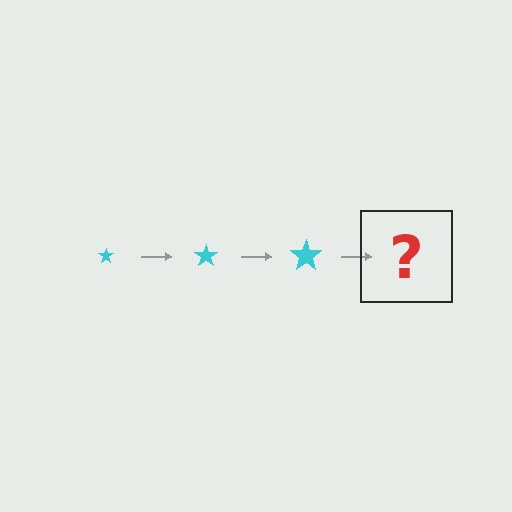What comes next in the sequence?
The next element should be a cyan star, larger than the previous one.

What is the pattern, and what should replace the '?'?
The pattern is that the star gets progressively larger each step. The '?' should be a cyan star, larger than the previous one.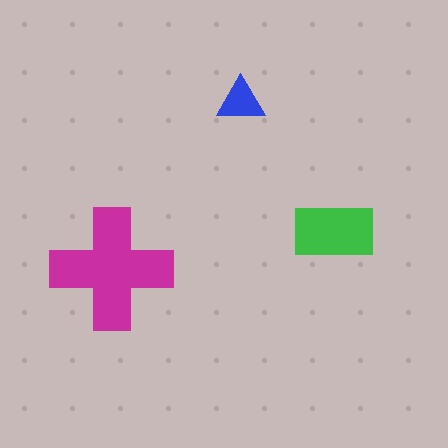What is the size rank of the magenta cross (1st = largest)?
1st.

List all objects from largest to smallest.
The magenta cross, the green rectangle, the blue triangle.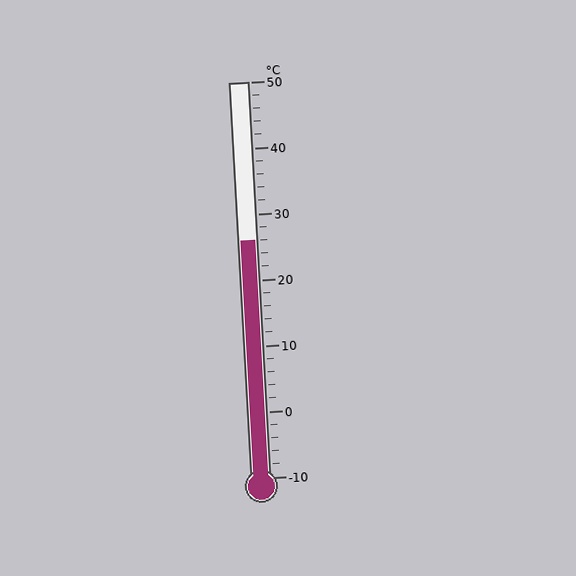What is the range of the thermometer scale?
The thermometer scale ranges from -10°C to 50°C.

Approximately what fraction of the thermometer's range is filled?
The thermometer is filled to approximately 60% of its range.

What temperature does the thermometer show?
The thermometer shows approximately 26°C.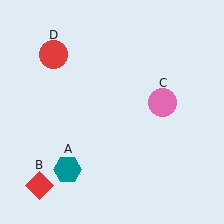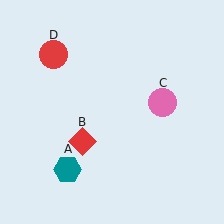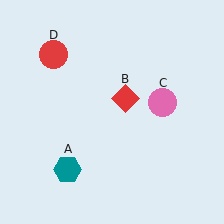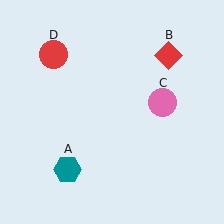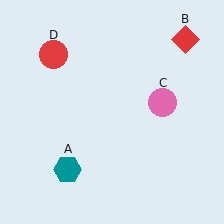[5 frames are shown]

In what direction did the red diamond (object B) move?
The red diamond (object B) moved up and to the right.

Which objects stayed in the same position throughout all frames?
Teal hexagon (object A) and pink circle (object C) and red circle (object D) remained stationary.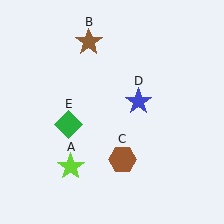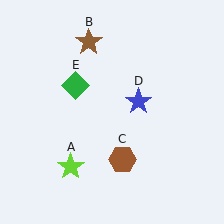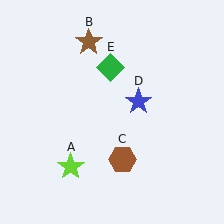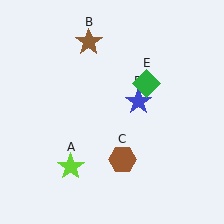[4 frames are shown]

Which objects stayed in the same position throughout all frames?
Lime star (object A) and brown star (object B) and brown hexagon (object C) and blue star (object D) remained stationary.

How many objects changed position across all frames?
1 object changed position: green diamond (object E).